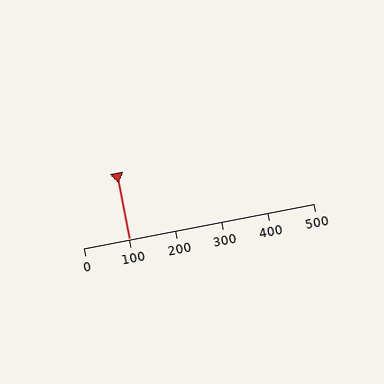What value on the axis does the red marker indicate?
The marker indicates approximately 100.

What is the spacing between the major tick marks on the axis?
The major ticks are spaced 100 apart.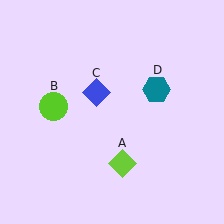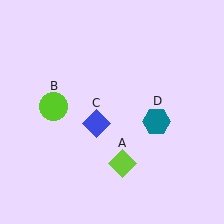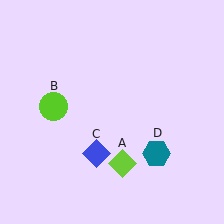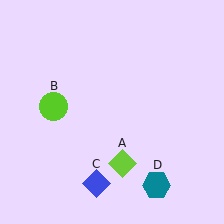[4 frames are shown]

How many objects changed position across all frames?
2 objects changed position: blue diamond (object C), teal hexagon (object D).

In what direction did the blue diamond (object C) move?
The blue diamond (object C) moved down.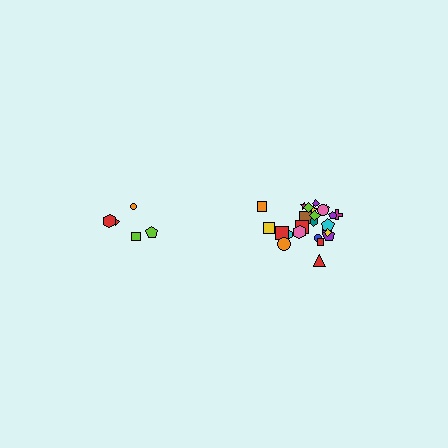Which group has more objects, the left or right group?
The right group.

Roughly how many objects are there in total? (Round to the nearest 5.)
Roughly 30 objects in total.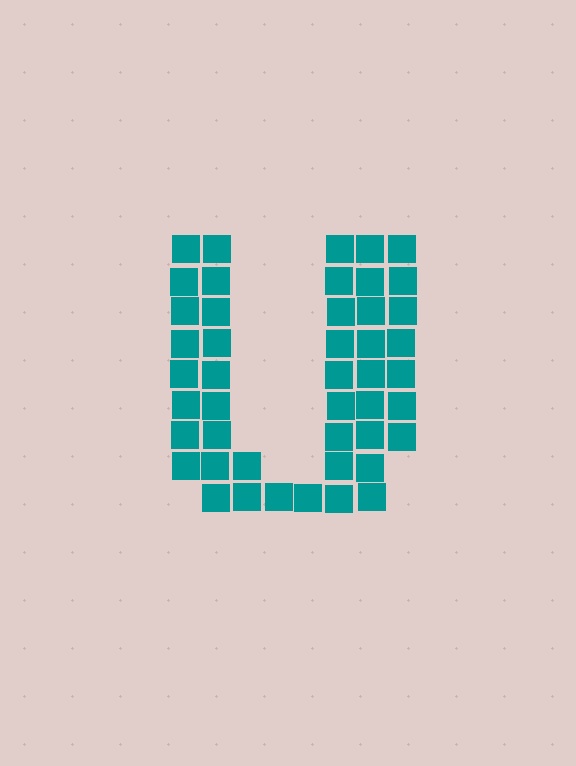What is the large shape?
The large shape is the letter U.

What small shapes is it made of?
It is made of small squares.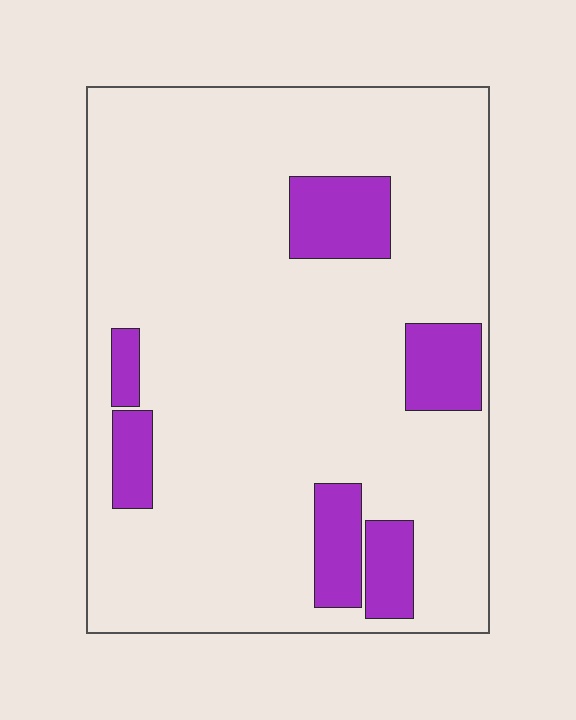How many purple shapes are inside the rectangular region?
6.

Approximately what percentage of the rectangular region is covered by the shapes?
Approximately 15%.